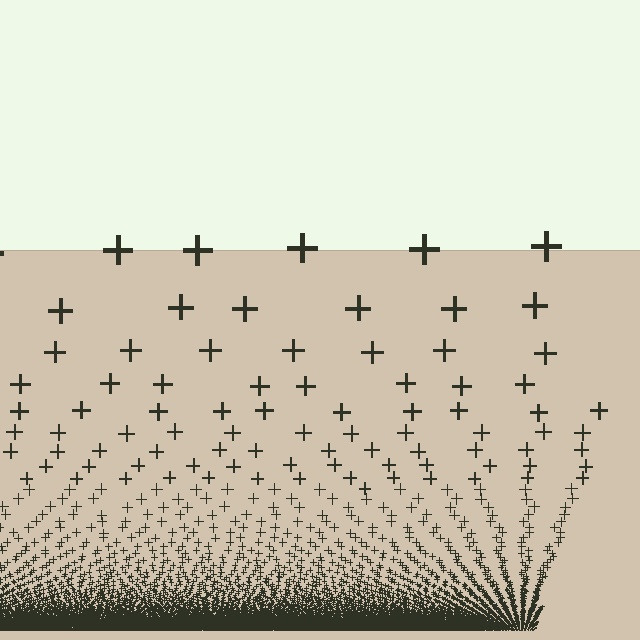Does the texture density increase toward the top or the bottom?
Density increases toward the bottom.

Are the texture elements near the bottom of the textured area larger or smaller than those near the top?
Smaller. The gradient is inverted — elements near the bottom are smaller and denser.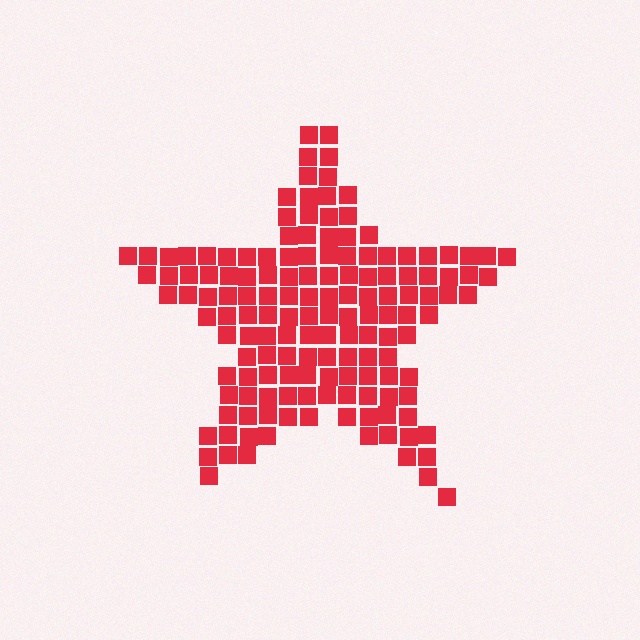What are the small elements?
The small elements are squares.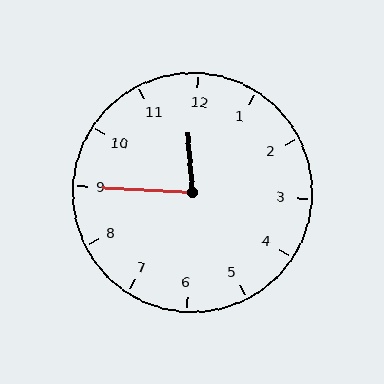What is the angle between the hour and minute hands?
Approximately 82 degrees.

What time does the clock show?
11:45.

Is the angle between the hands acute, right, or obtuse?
It is acute.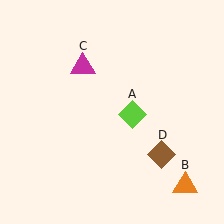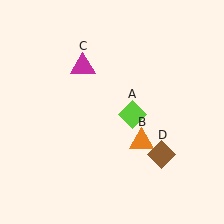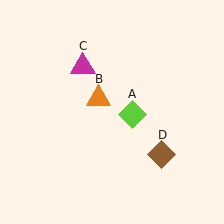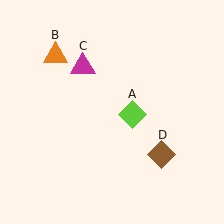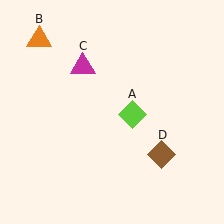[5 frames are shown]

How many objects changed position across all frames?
1 object changed position: orange triangle (object B).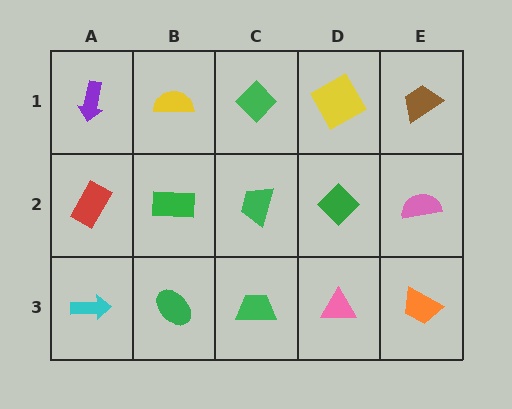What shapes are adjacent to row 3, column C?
A green trapezoid (row 2, column C), a green ellipse (row 3, column B), a pink triangle (row 3, column D).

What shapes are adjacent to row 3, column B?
A green rectangle (row 2, column B), a cyan arrow (row 3, column A), a green trapezoid (row 3, column C).